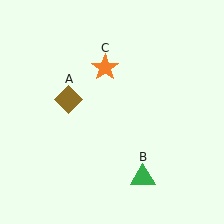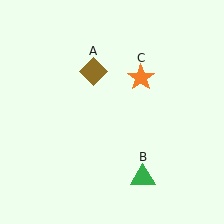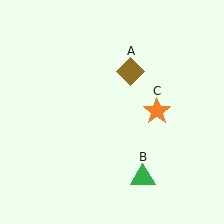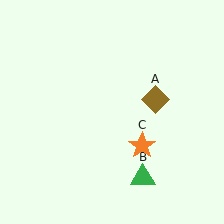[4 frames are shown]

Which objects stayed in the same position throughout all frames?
Green triangle (object B) remained stationary.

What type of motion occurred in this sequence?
The brown diamond (object A), orange star (object C) rotated clockwise around the center of the scene.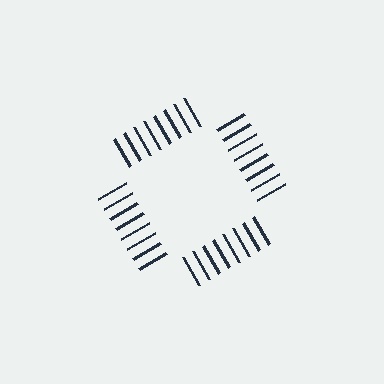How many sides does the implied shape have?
4 sides — the line-ends trace a square.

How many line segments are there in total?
32 — 8 along each of the 4 edges.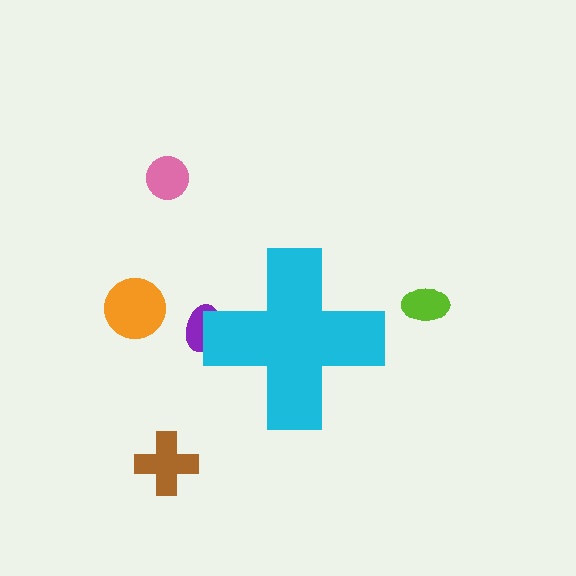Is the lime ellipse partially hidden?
No, the lime ellipse is fully visible.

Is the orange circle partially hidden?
No, the orange circle is fully visible.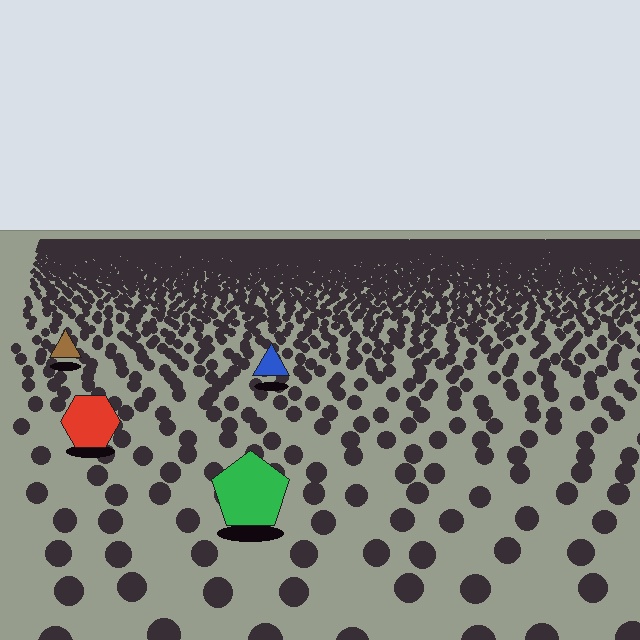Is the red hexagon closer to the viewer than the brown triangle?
Yes. The red hexagon is closer — you can tell from the texture gradient: the ground texture is coarser near it.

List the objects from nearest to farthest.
From nearest to farthest: the green pentagon, the red hexagon, the blue triangle, the brown triangle.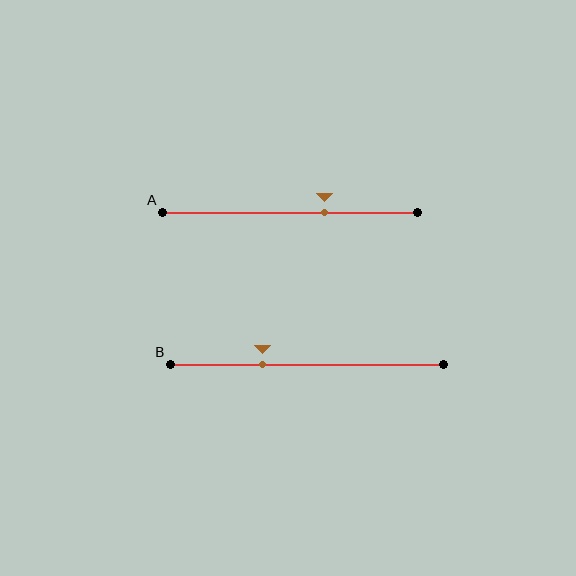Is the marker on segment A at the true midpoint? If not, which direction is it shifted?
No, the marker on segment A is shifted to the right by about 14% of the segment length.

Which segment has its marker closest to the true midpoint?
Segment A has its marker closest to the true midpoint.